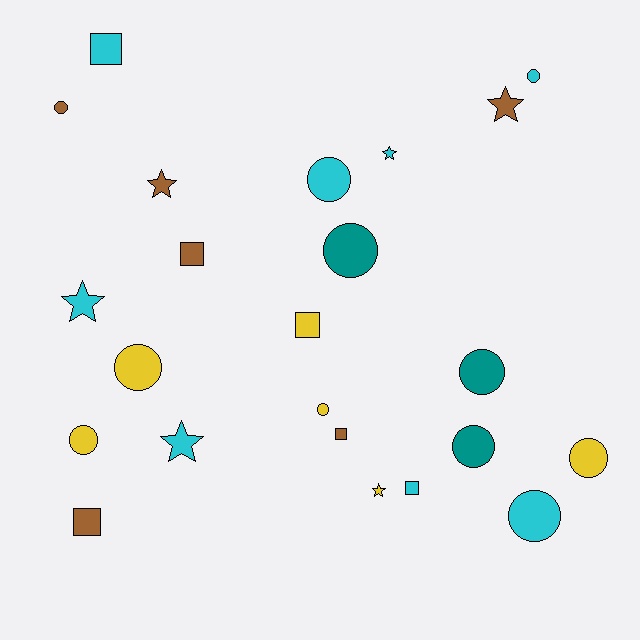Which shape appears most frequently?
Circle, with 11 objects.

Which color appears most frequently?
Cyan, with 8 objects.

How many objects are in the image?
There are 23 objects.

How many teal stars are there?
There are no teal stars.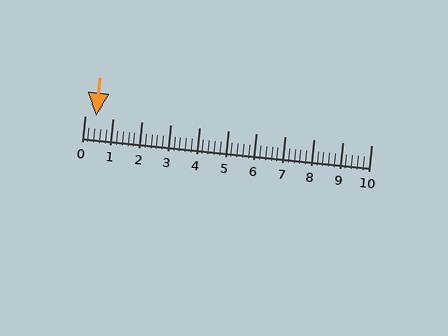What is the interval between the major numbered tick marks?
The major tick marks are spaced 1 units apart.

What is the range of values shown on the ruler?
The ruler shows values from 0 to 10.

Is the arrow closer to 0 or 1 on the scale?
The arrow is closer to 0.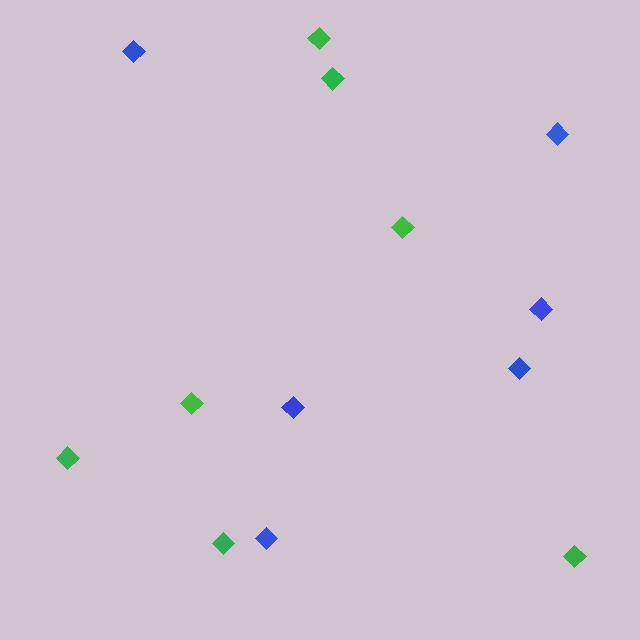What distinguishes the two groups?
There are 2 groups: one group of green diamonds (7) and one group of blue diamonds (6).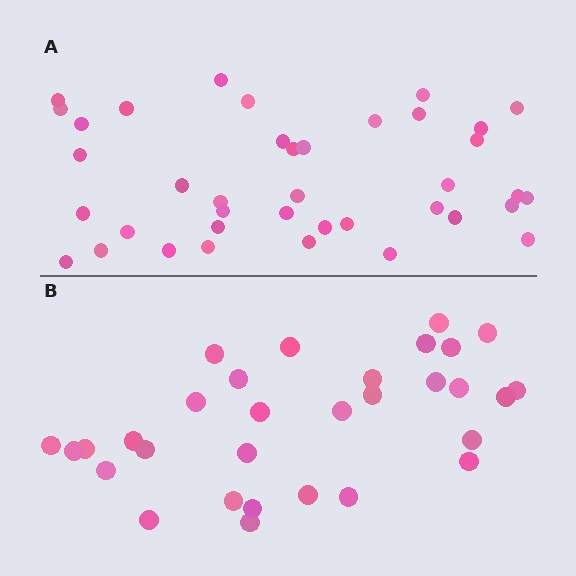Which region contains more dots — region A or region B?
Region A (the top region) has more dots.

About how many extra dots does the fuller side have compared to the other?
Region A has roughly 8 or so more dots than region B.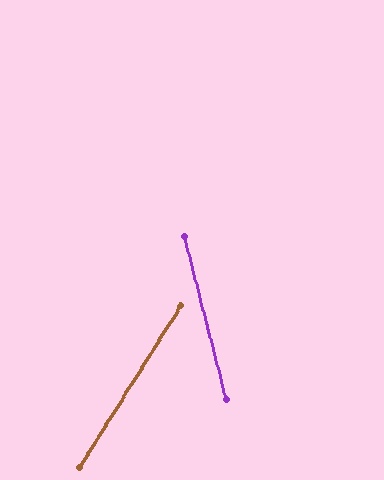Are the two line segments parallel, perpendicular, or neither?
Neither parallel nor perpendicular — they differ by about 47°.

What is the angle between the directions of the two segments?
Approximately 47 degrees.